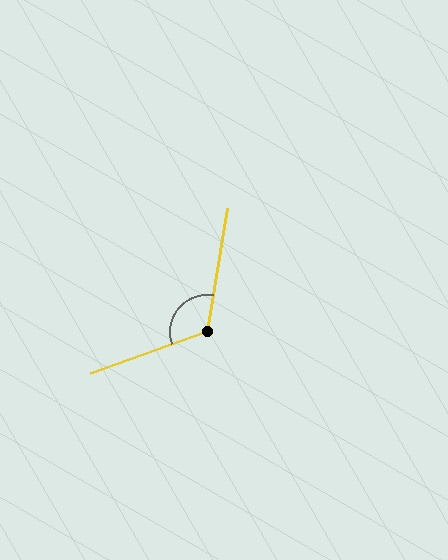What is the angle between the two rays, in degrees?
Approximately 118 degrees.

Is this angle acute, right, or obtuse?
It is obtuse.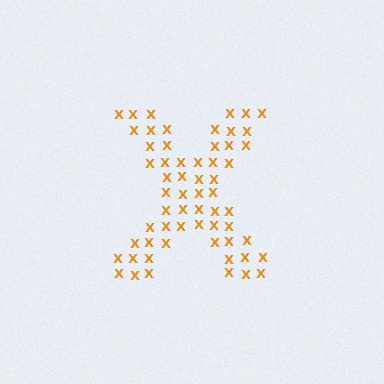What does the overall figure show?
The overall figure shows the letter X.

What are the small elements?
The small elements are letter X's.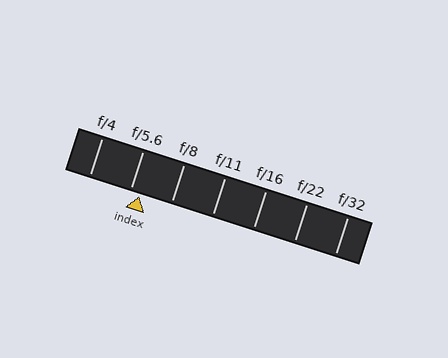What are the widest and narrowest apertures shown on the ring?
The widest aperture shown is f/4 and the narrowest is f/32.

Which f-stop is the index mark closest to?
The index mark is closest to f/5.6.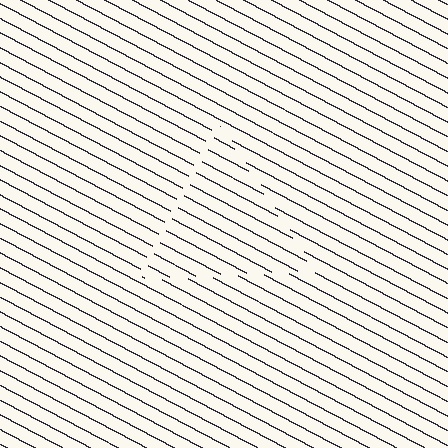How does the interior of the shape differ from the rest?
The interior of the shape contains the same grating, shifted by half a period — the contour is defined by the phase discontinuity where line-ends from the inner and outer gratings abut.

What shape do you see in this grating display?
An illusory triangle. The interior of the shape contains the same grating, shifted by half a period — the contour is defined by the phase discontinuity where line-ends from the inner and outer gratings abut.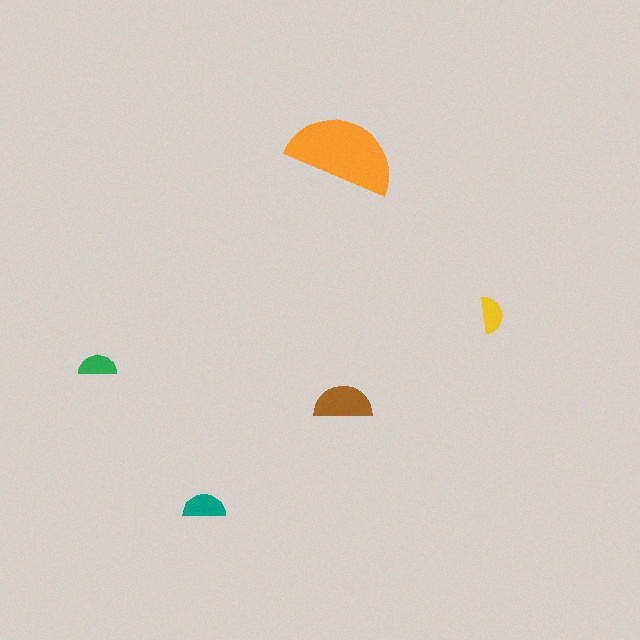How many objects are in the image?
There are 5 objects in the image.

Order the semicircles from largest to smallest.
the orange one, the brown one, the teal one, the green one, the yellow one.